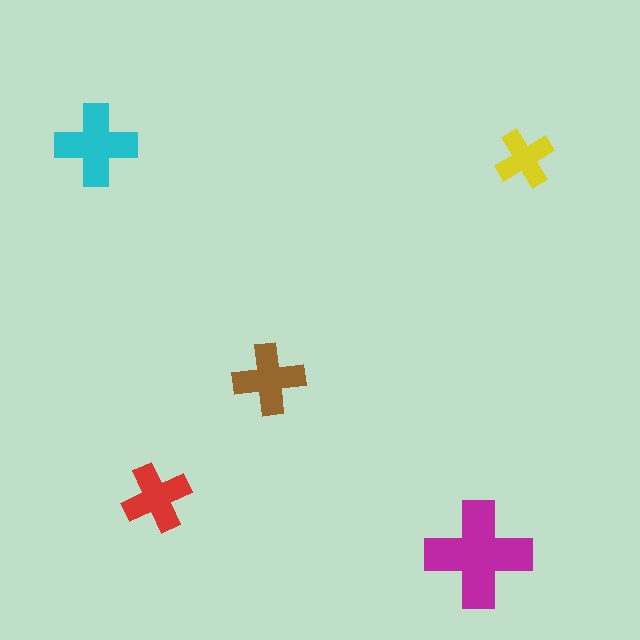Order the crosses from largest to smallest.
the magenta one, the cyan one, the brown one, the red one, the yellow one.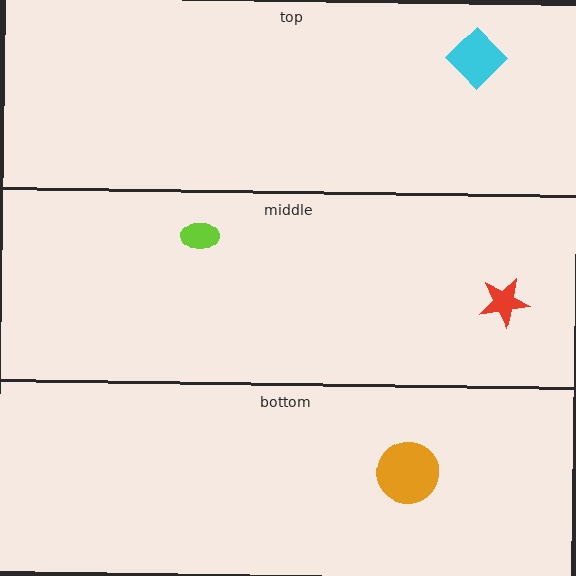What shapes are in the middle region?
The red star, the lime ellipse.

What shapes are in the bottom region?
The orange circle.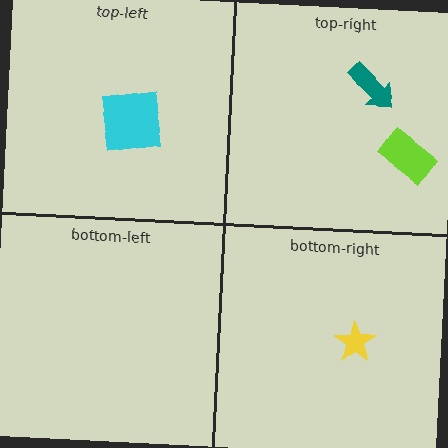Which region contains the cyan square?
The top-left region.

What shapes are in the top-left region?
The cyan square.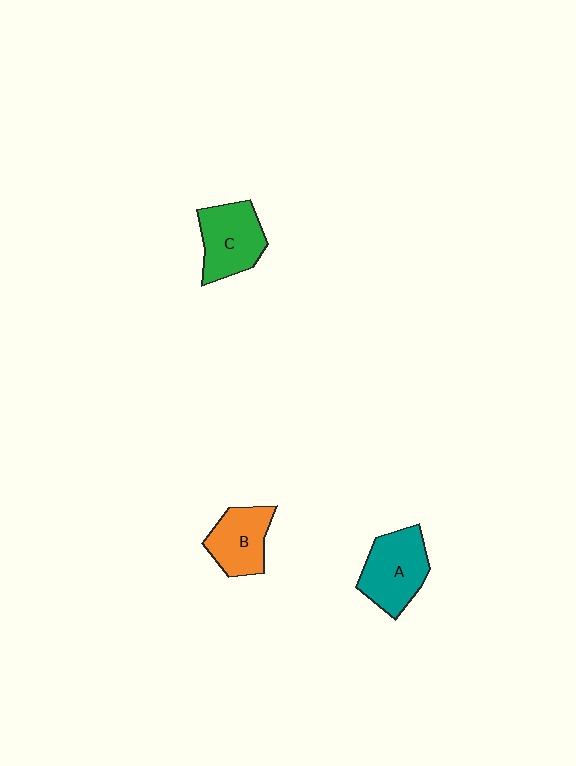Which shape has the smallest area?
Shape B (orange).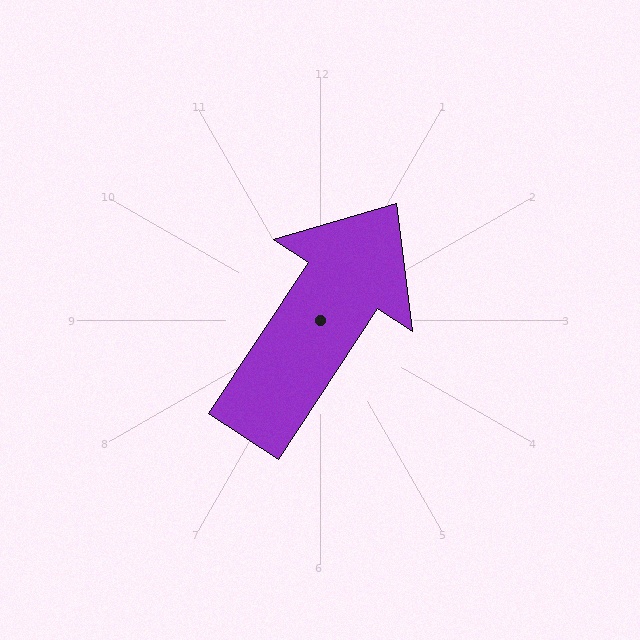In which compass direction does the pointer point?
Northeast.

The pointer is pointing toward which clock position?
Roughly 1 o'clock.